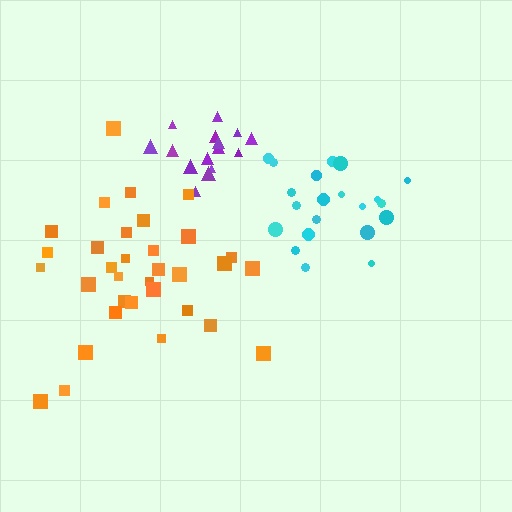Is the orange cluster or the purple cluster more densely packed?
Purple.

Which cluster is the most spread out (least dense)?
Orange.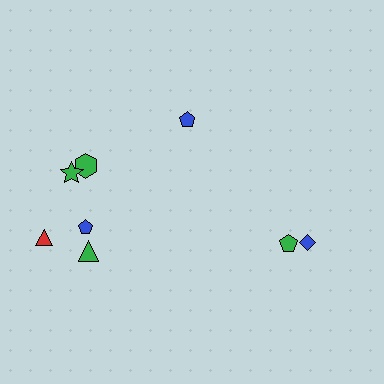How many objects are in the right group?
There are 3 objects.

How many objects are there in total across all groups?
There are 8 objects.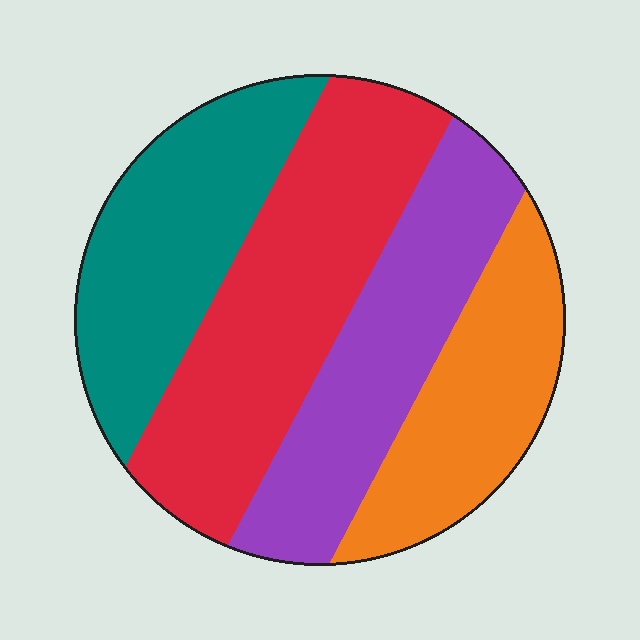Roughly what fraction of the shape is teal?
Teal takes up about one quarter (1/4) of the shape.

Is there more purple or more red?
Red.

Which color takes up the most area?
Red, at roughly 30%.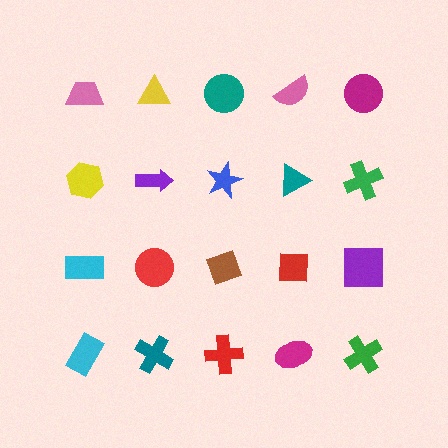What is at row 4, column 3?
A red cross.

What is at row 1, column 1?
A pink trapezoid.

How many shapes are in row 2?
5 shapes.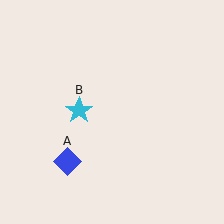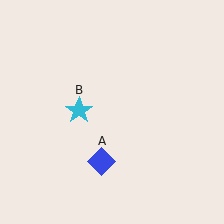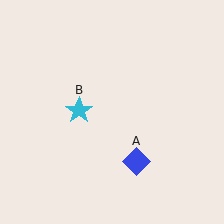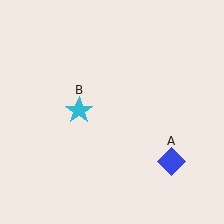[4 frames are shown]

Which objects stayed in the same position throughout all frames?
Cyan star (object B) remained stationary.